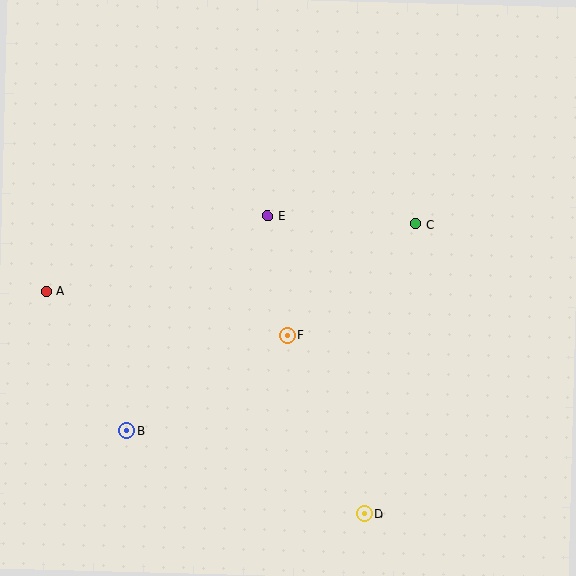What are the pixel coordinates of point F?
Point F is at (287, 335).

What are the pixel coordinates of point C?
Point C is at (416, 224).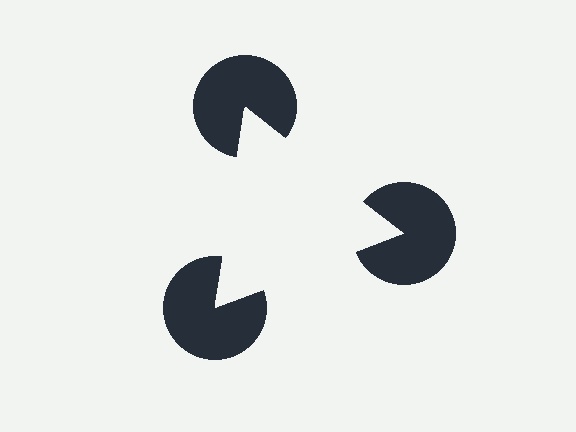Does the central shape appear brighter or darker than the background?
It typically appears slightly brighter than the background, even though no actual brightness change is drawn.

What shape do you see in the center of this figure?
An illusory triangle — its edges are inferred from the aligned wedge cuts in the pac-man discs, not physically drawn.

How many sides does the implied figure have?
3 sides.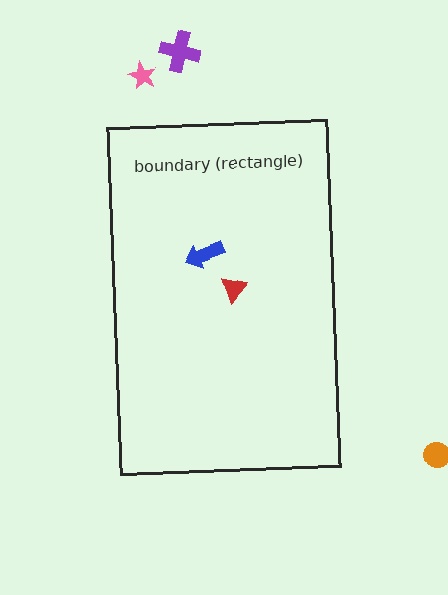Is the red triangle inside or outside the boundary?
Inside.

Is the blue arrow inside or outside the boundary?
Inside.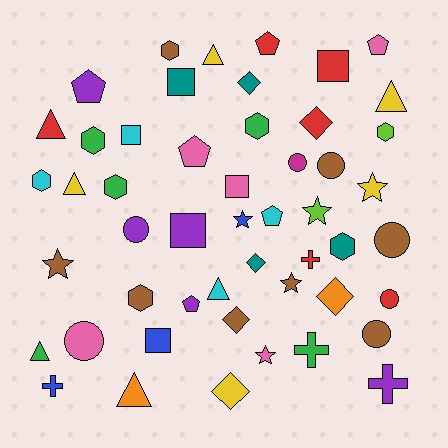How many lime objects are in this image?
There are 2 lime objects.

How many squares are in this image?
There are 6 squares.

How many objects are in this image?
There are 50 objects.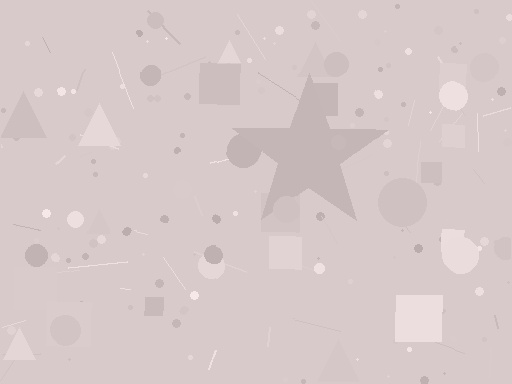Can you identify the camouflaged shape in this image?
The camouflaged shape is a star.